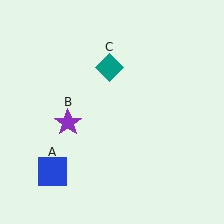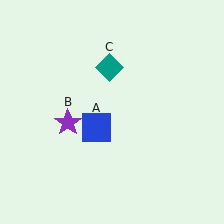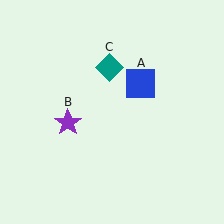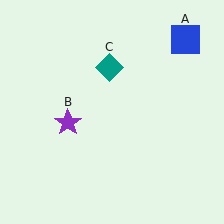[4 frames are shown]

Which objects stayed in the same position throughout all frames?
Purple star (object B) and teal diamond (object C) remained stationary.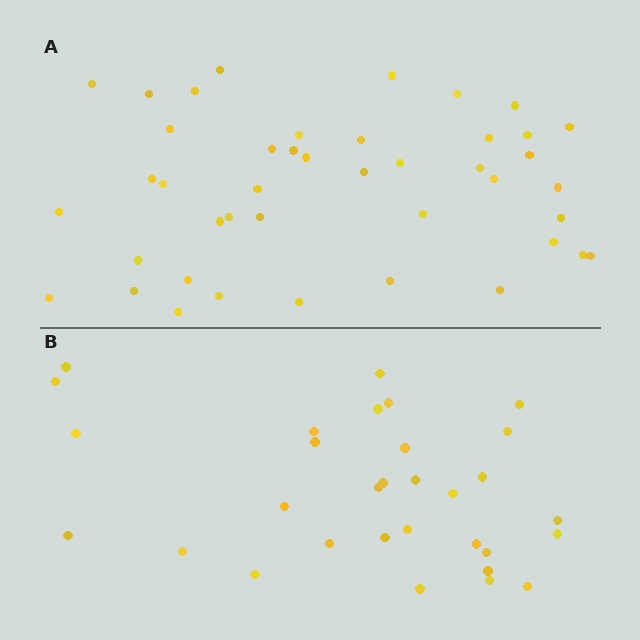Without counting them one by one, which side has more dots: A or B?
Region A (the top region) has more dots.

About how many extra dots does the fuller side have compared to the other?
Region A has roughly 12 or so more dots than region B.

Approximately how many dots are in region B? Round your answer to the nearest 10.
About 30 dots. (The exact count is 31, which rounds to 30.)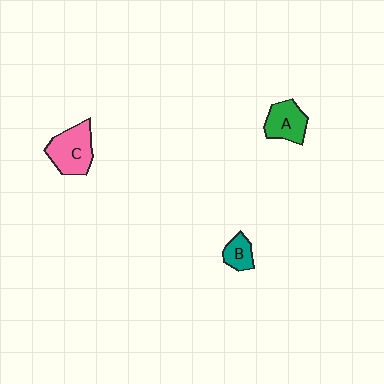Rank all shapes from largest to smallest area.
From largest to smallest: C (pink), A (green), B (teal).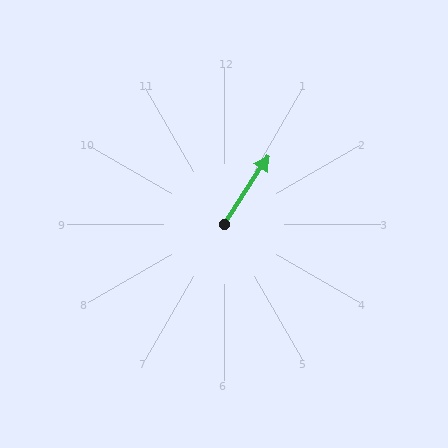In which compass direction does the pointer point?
Northeast.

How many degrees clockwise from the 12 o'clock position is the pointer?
Approximately 33 degrees.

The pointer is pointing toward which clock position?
Roughly 1 o'clock.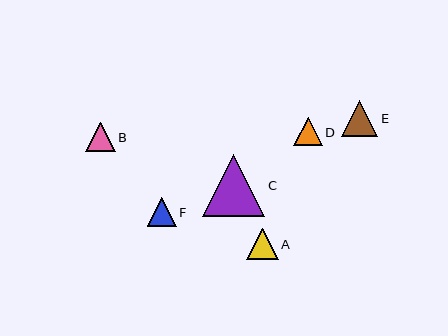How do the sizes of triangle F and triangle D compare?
Triangle F and triangle D are approximately the same size.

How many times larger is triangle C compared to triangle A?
Triangle C is approximately 2.0 times the size of triangle A.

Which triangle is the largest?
Triangle C is the largest with a size of approximately 62 pixels.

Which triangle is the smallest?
Triangle D is the smallest with a size of approximately 29 pixels.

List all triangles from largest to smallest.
From largest to smallest: C, E, A, B, F, D.